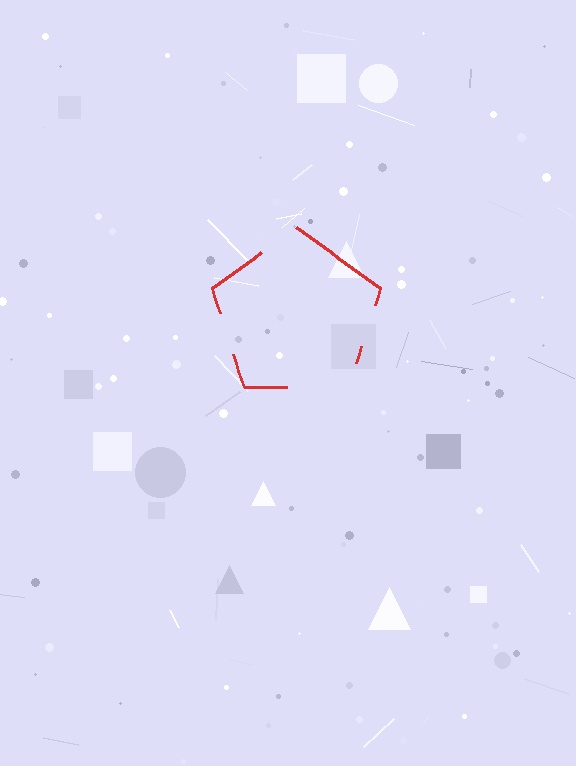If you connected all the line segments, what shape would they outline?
They would outline a pentagon.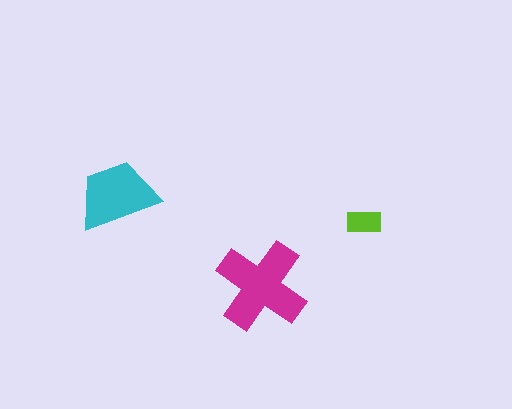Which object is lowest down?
The magenta cross is bottommost.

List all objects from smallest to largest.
The lime rectangle, the cyan trapezoid, the magenta cross.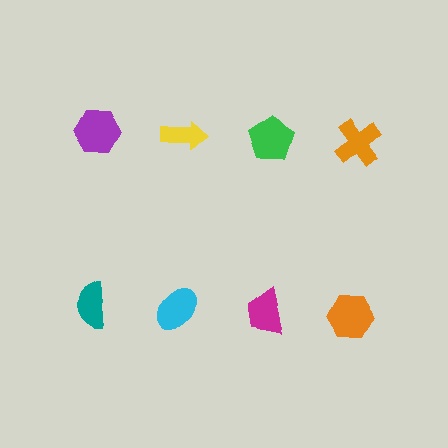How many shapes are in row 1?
4 shapes.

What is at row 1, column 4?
An orange cross.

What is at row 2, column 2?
A cyan ellipse.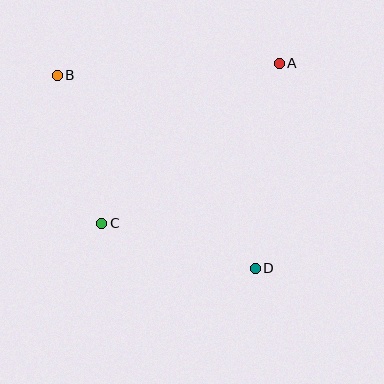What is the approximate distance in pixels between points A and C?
The distance between A and C is approximately 239 pixels.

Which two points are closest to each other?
Points B and C are closest to each other.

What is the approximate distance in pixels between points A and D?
The distance between A and D is approximately 207 pixels.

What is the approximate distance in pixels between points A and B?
The distance between A and B is approximately 222 pixels.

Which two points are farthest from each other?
Points B and D are farthest from each other.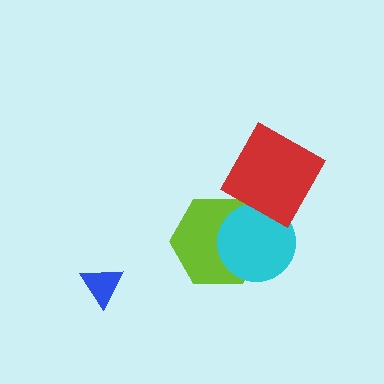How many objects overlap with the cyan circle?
2 objects overlap with the cyan circle.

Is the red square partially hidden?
No, no other shape covers it.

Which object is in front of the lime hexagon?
The cyan circle is in front of the lime hexagon.